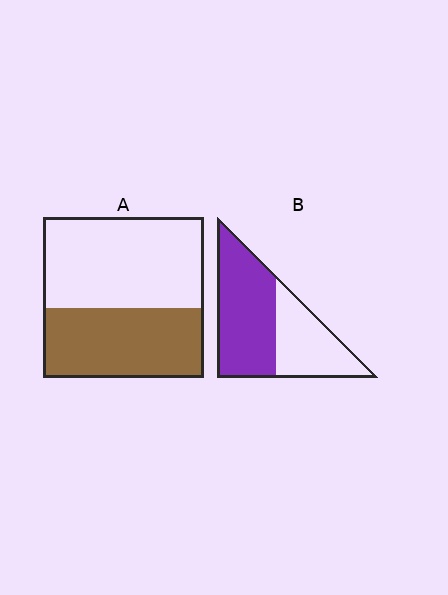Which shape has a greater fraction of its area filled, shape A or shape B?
Shape B.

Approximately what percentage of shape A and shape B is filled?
A is approximately 45% and B is approximately 60%.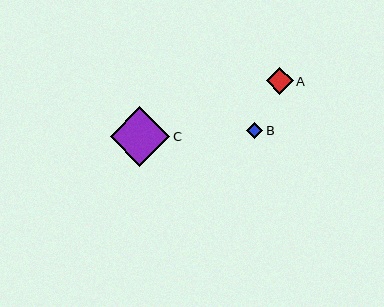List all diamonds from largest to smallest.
From largest to smallest: C, A, B.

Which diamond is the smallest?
Diamond B is the smallest with a size of approximately 17 pixels.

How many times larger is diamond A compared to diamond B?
Diamond A is approximately 1.6 times the size of diamond B.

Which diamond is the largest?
Diamond C is the largest with a size of approximately 59 pixels.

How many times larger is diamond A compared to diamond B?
Diamond A is approximately 1.6 times the size of diamond B.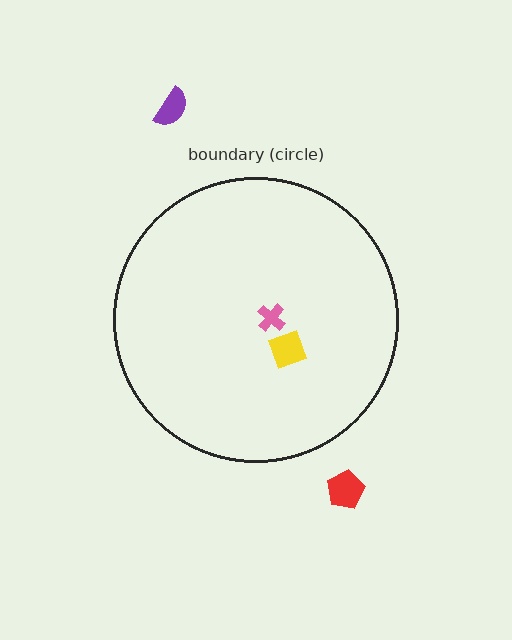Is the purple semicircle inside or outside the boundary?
Outside.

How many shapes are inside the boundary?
2 inside, 2 outside.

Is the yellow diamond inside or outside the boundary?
Inside.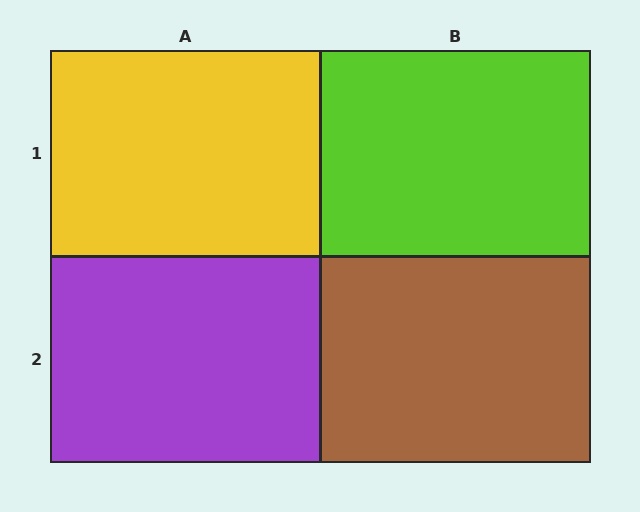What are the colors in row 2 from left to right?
Purple, brown.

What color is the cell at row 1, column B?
Lime.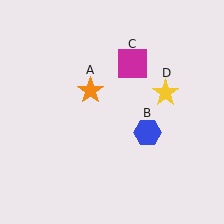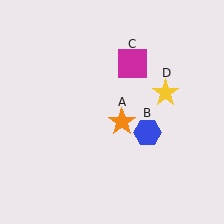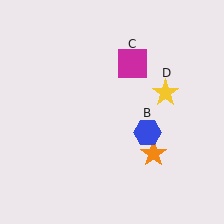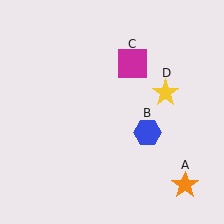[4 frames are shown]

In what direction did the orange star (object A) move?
The orange star (object A) moved down and to the right.